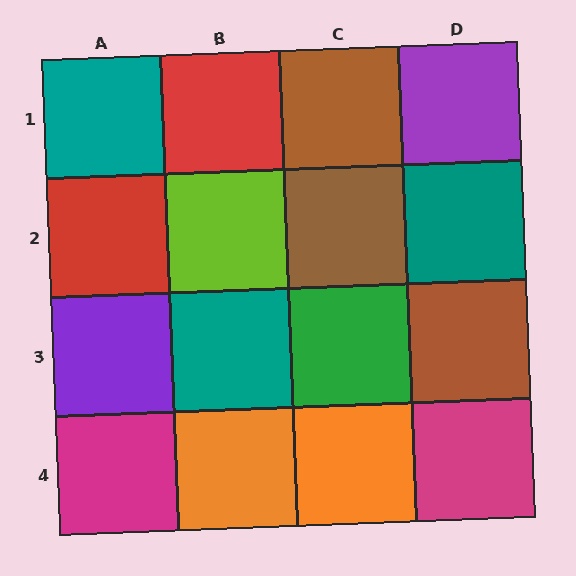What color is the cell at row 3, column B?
Teal.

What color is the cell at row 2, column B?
Lime.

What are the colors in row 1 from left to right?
Teal, red, brown, purple.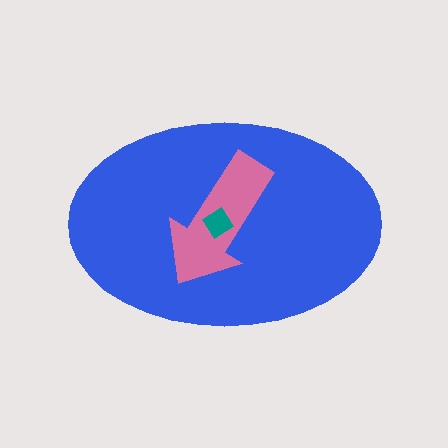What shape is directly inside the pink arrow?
The teal diamond.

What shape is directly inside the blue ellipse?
The pink arrow.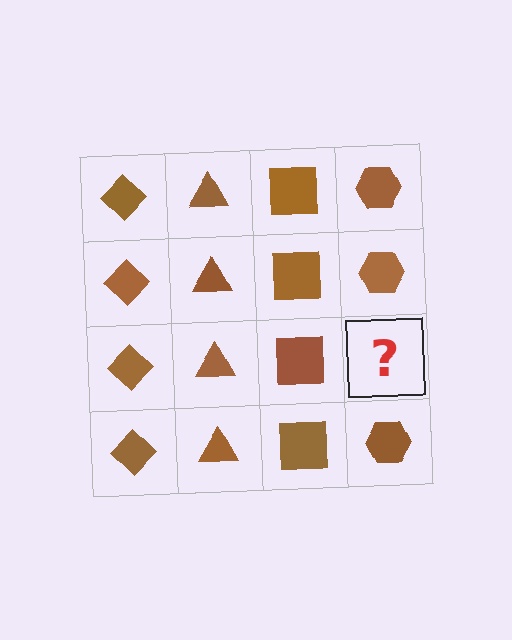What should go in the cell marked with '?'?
The missing cell should contain a brown hexagon.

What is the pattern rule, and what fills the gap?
The rule is that each column has a consistent shape. The gap should be filled with a brown hexagon.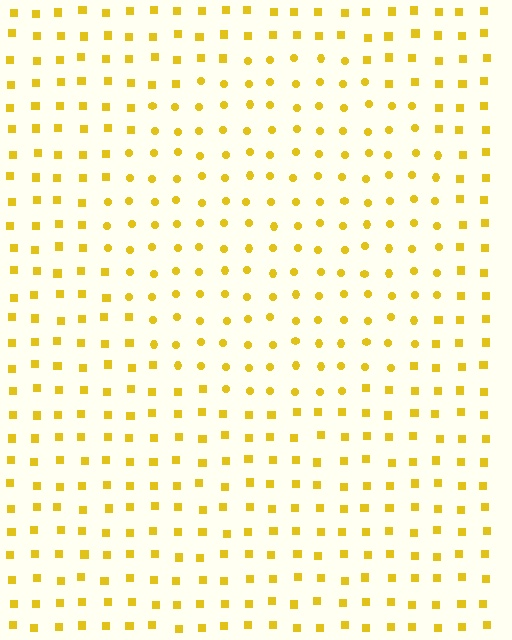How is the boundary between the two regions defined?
The boundary is defined by a change in element shape: circles inside vs. squares outside. All elements share the same color and spacing.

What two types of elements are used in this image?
The image uses circles inside the circle region and squares outside it.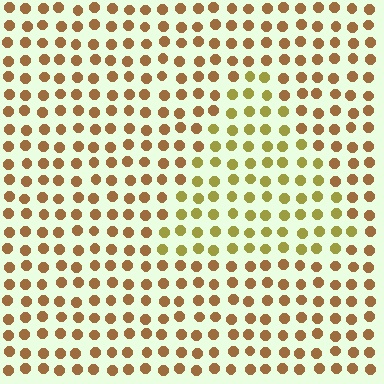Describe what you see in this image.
The image is filled with small brown elements in a uniform arrangement. A triangle-shaped region is visible where the elements are tinted to a slightly different hue, forming a subtle color boundary.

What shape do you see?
I see a triangle.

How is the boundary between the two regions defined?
The boundary is defined purely by a slight shift in hue (about 32 degrees). Spacing, size, and orientation are identical on both sides.